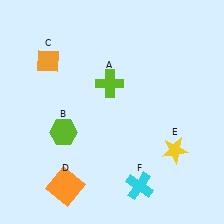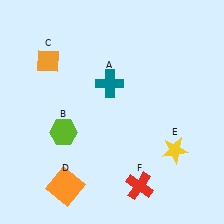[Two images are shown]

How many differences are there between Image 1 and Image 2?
There are 2 differences between the two images.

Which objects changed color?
A changed from lime to teal. F changed from cyan to red.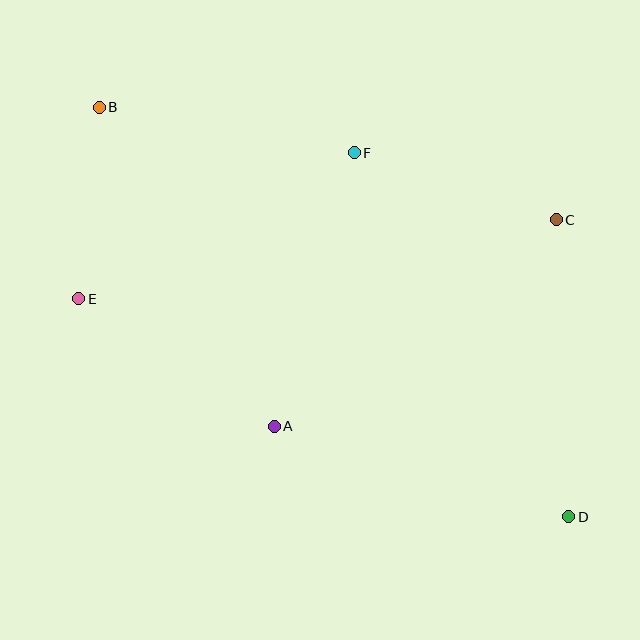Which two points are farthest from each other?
Points B and D are farthest from each other.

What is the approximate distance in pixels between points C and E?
The distance between C and E is approximately 484 pixels.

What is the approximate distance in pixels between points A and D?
The distance between A and D is approximately 308 pixels.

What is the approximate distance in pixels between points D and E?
The distance between D and E is approximately 536 pixels.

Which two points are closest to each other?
Points B and E are closest to each other.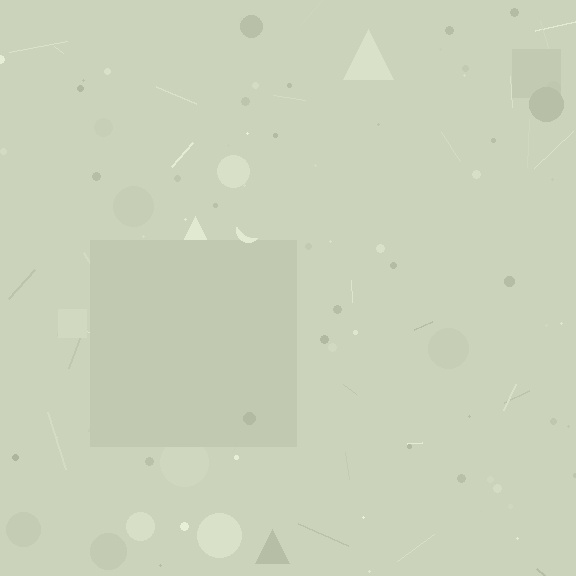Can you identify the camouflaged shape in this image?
The camouflaged shape is a square.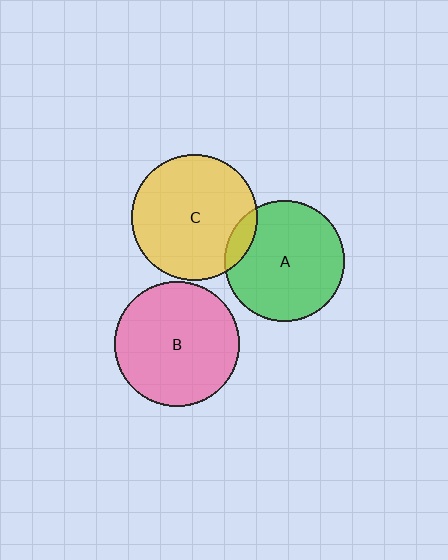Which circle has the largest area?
Circle C (yellow).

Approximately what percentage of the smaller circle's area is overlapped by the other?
Approximately 10%.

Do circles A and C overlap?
Yes.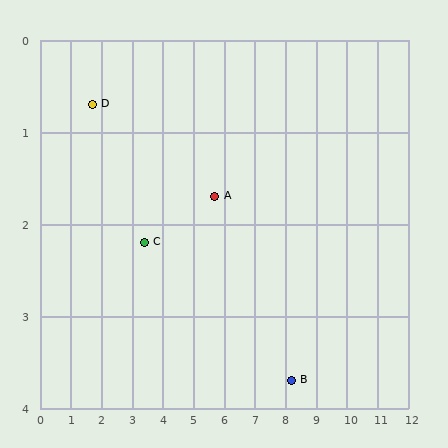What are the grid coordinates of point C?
Point C is at approximately (3.4, 2.2).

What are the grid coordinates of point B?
Point B is at approximately (8.2, 3.7).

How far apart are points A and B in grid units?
Points A and B are about 3.2 grid units apart.